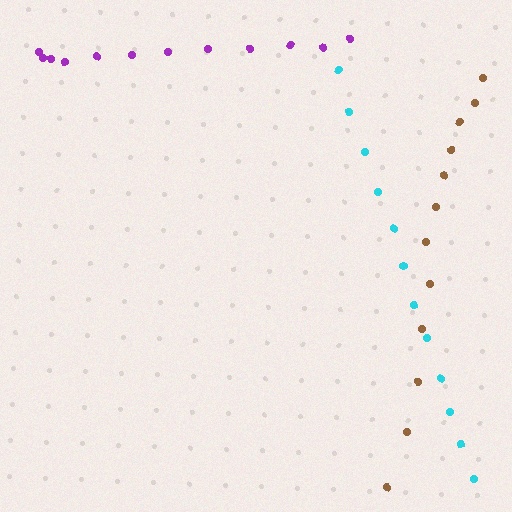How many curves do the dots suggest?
There are 3 distinct paths.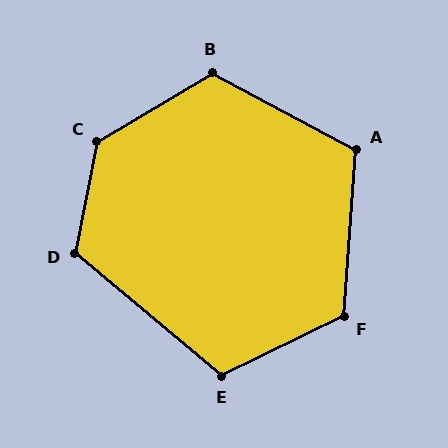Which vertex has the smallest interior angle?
A, at approximately 114 degrees.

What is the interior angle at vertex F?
Approximately 120 degrees (obtuse).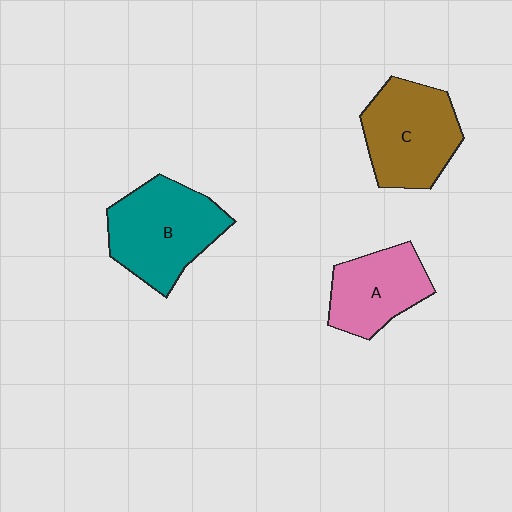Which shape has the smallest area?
Shape A (pink).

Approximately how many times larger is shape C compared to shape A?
Approximately 1.3 times.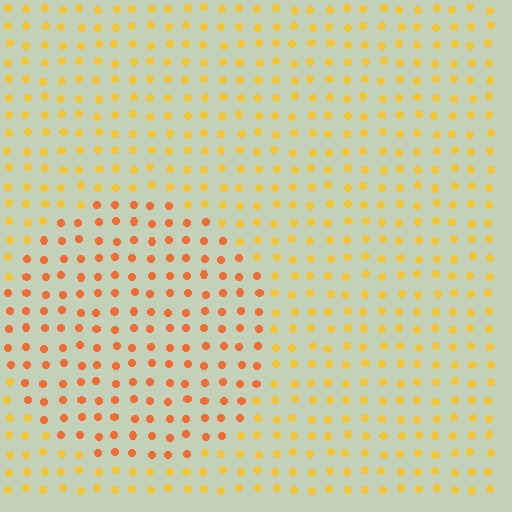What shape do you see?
I see a circle.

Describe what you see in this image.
The image is filled with small yellow elements in a uniform arrangement. A circle-shaped region is visible where the elements are tinted to a slightly different hue, forming a subtle color boundary.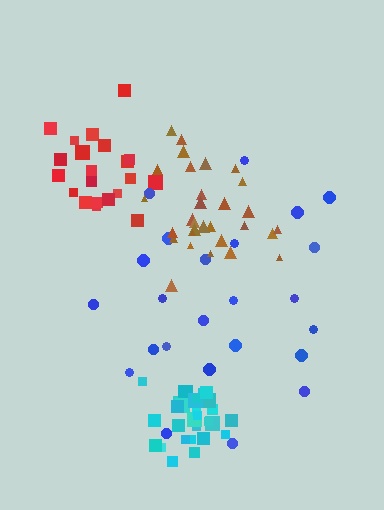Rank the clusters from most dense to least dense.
cyan, red, brown, blue.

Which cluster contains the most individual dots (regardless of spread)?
Brown (30).